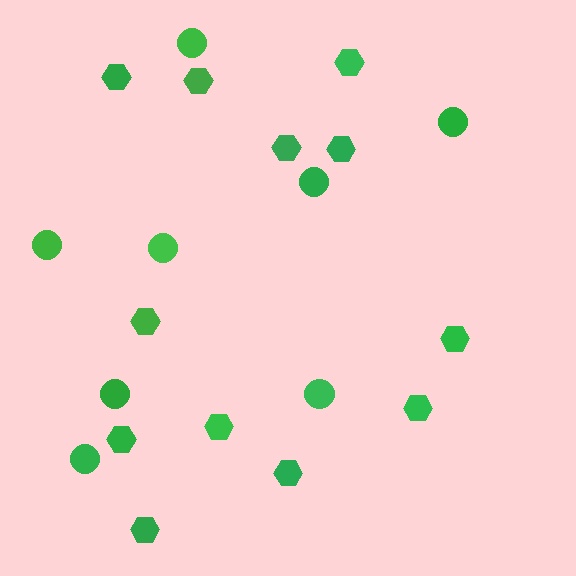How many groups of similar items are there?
There are 2 groups: one group of hexagons (12) and one group of circles (8).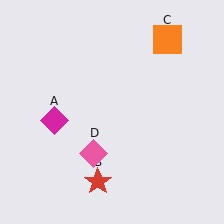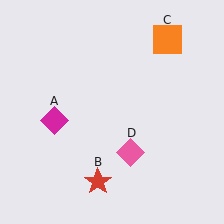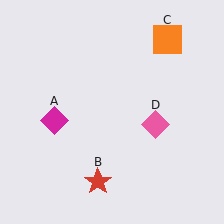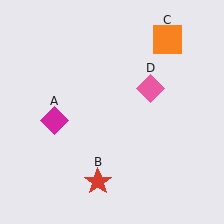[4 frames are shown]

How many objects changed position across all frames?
1 object changed position: pink diamond (object D).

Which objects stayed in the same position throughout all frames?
Magenta diamond (object A) and red star (object B) and orange square (object C) remained stationary.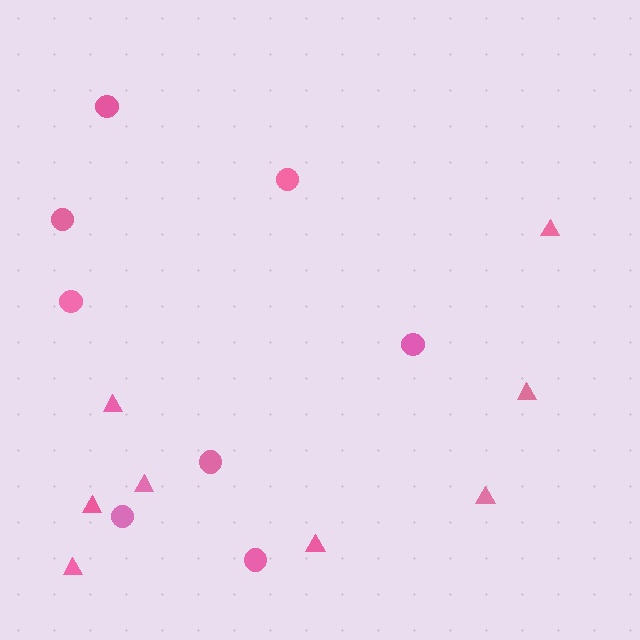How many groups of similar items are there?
There are 2 groups: one group of triangles (8) and one group of circles (8).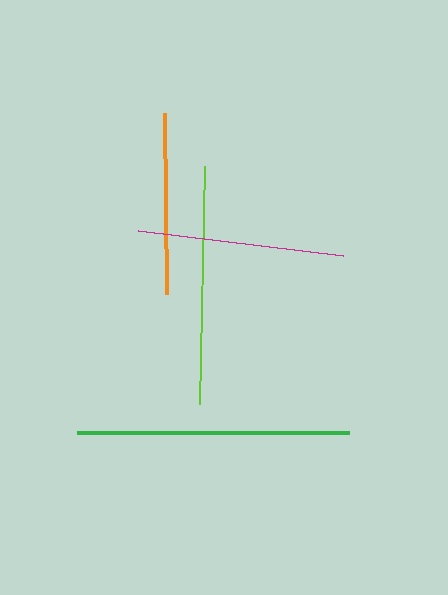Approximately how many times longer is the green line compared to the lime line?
The green line is approximately 1.1 times the length of the lime line.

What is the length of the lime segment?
The lime segment is approximately 238 pixels long.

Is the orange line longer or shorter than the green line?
The green line is longer than the orange line.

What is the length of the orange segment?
The orange segment is approximately 181 pixels long.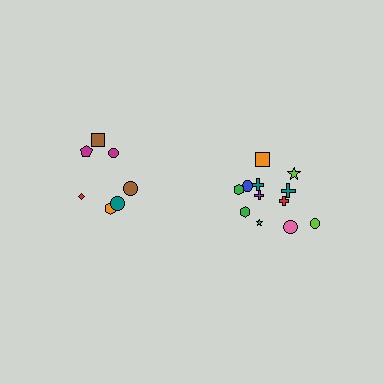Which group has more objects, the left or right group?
The right group.